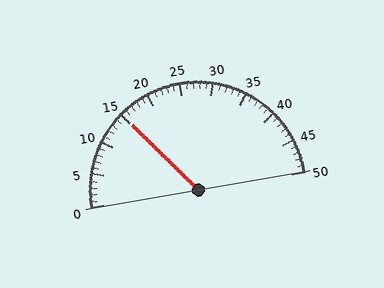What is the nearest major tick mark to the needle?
The nearest major tick mark is 15.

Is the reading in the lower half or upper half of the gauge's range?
The reading is in the lower half of the range (0 to 50).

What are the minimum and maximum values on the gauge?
The gauge ranges from 0 to 50.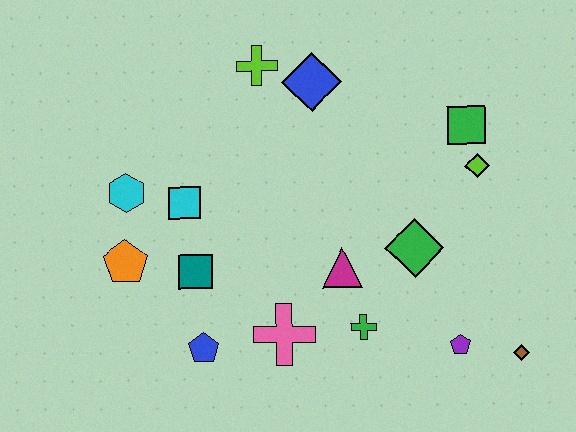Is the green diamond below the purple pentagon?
No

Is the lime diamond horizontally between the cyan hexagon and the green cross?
No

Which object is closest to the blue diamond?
The lime cross is closest to the blue diamond.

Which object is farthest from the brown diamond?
The cyan hexagon is farthest from the brown diamond.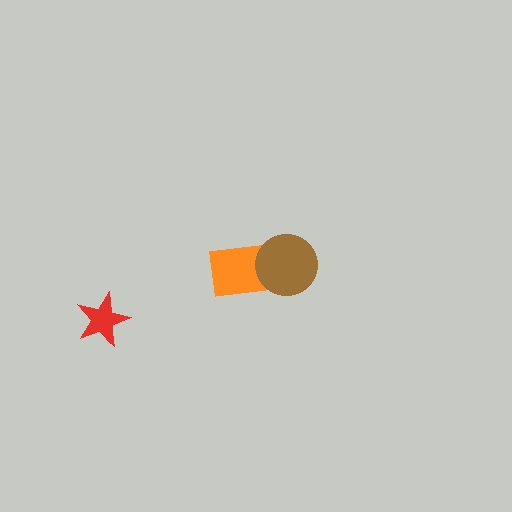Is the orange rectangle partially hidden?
Yes, it is partially covered by another shape.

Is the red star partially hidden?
No, no other shape covers it.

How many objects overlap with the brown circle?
1 object overlaps with the brown circle.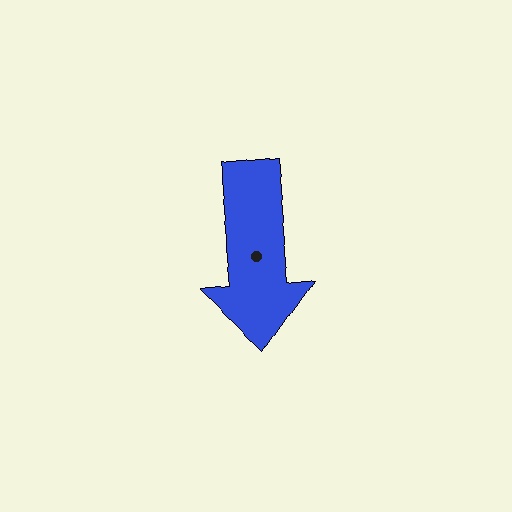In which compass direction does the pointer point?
South.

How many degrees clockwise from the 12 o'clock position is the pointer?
Approximately 174 degrees.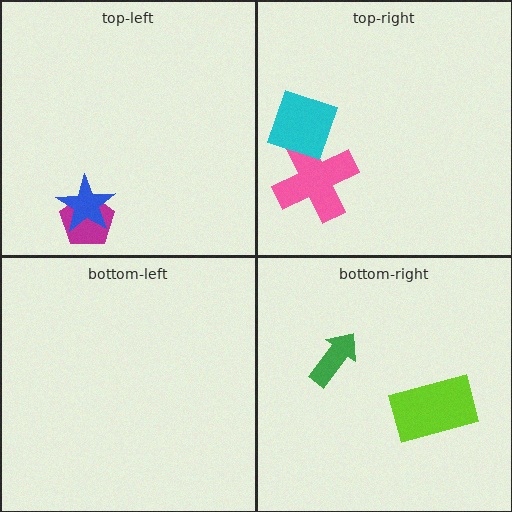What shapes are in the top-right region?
The pink cross, the cyan diamond.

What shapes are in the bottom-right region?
The lime rectangle, the green arrow.